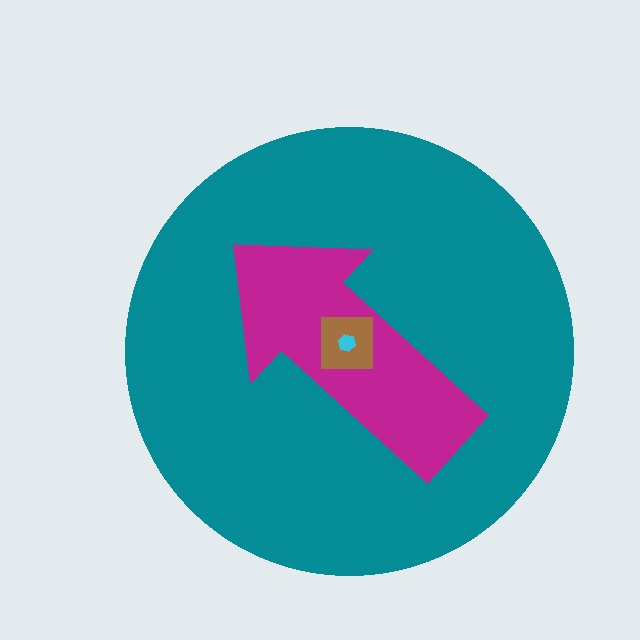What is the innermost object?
The cyan hexagon.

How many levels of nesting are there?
4.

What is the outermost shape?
The teal circle.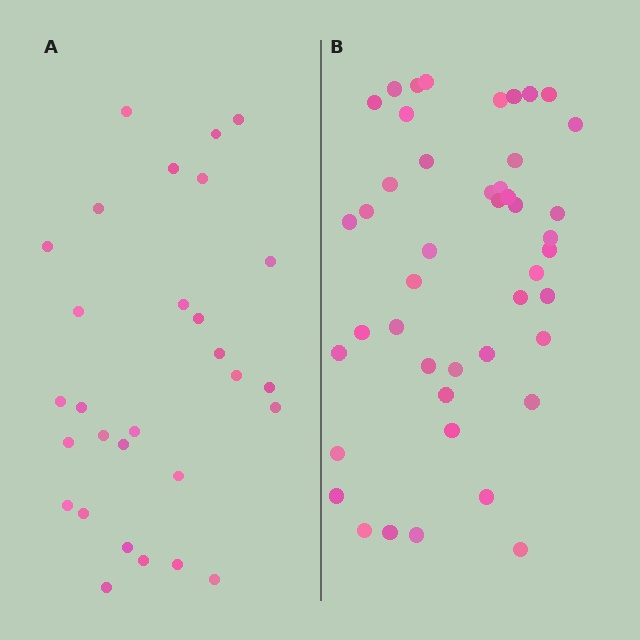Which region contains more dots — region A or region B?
Region B (the right region) has more dots.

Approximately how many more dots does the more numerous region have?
Region B has approximately 15 more dots than region A.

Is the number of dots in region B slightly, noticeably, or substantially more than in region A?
Region B has substantially more. The ratio is roughly 1.6 to 1.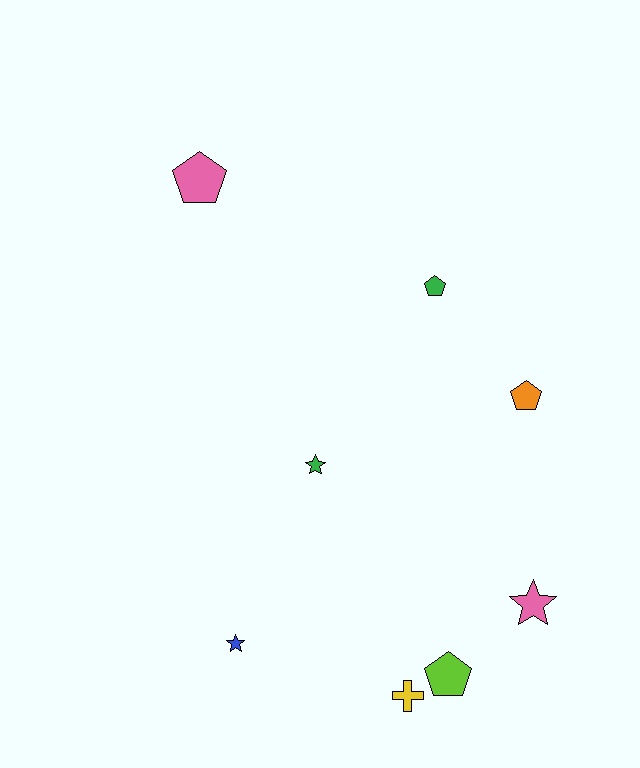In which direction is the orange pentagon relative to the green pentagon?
The orange pentagon is below the green pentagon.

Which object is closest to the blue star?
The yellow cross is closest to the blue star.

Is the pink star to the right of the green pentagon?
Yes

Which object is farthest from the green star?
The pink pentagon is farthest from the green star.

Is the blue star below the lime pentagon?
No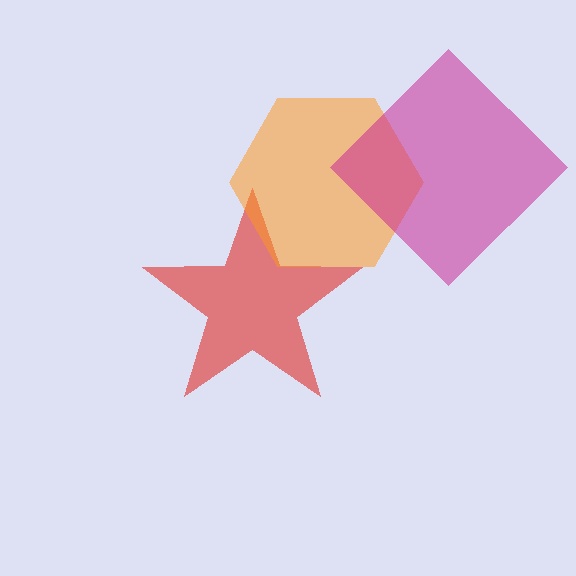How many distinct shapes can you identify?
There are 3 distinct shapes: a red star, an orange hexagon, a magenta diamond.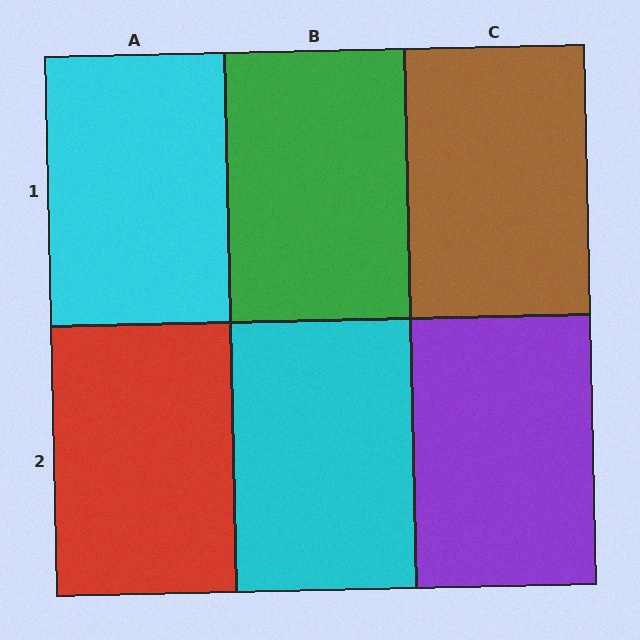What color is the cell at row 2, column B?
Cyan.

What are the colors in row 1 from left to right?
Cyan, green, brown.